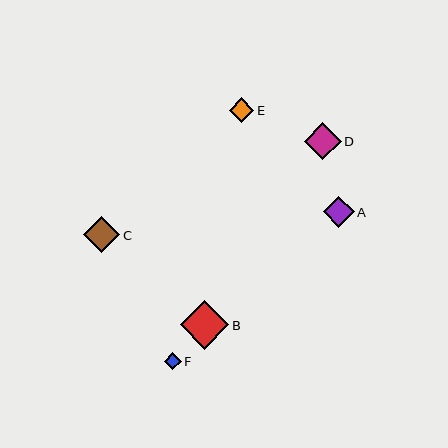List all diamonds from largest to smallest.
From largest to smallest: B, D, C, A, E, F.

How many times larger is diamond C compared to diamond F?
Diamond C is approximately 2.2 times the size of diamond F.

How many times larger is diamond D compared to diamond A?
Diamond D is approximately 1.2 times the size of diamond A.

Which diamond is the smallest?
Diamond F is the smallest with a size of approximately 17 pixels.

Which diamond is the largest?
Diamond B is the largest with a size of approximately 49 pixels.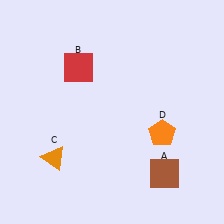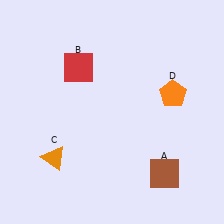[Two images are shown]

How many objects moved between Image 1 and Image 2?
1 object moved between the two images.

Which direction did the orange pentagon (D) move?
The orange pentagon (D) moved up.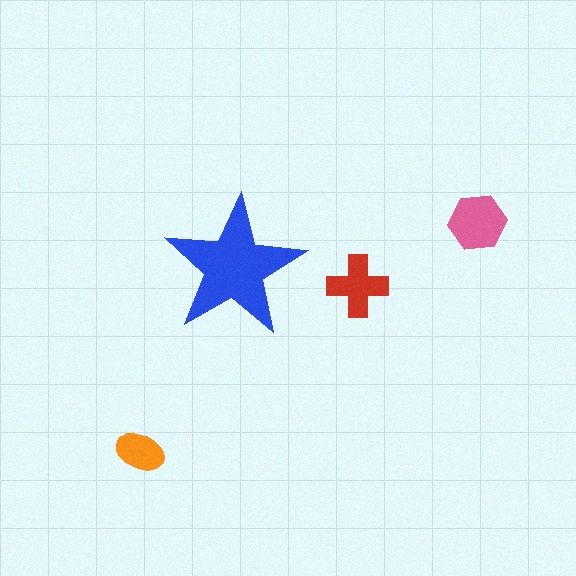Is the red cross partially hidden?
No, the red cross is fully visible.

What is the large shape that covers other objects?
A blue star.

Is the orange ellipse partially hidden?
No, the orange ellipse is fully visible.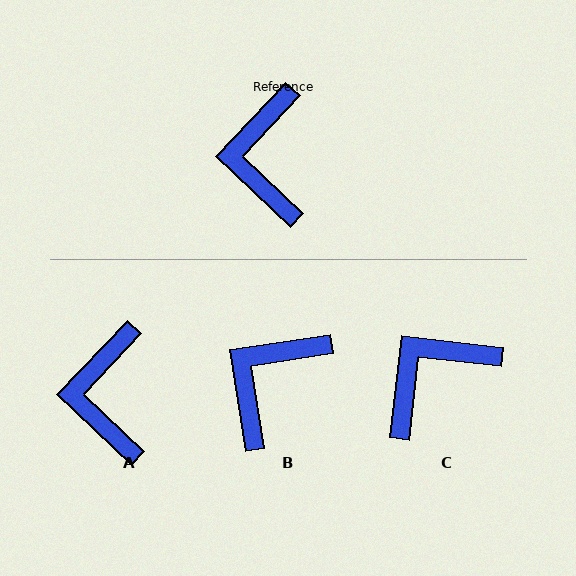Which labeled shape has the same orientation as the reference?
A.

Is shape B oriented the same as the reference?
No, it is off by about 38 degrees.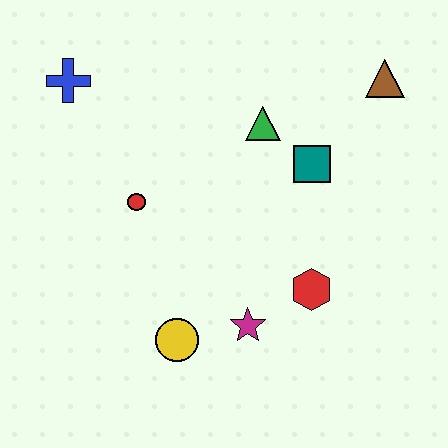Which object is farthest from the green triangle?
The yellow circle is farthest from the green triangle.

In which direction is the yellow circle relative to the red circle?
The yellow circle is below the red circle.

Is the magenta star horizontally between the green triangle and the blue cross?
Yes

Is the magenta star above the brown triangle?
No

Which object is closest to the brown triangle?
The teal square is closest to the brown triangle.